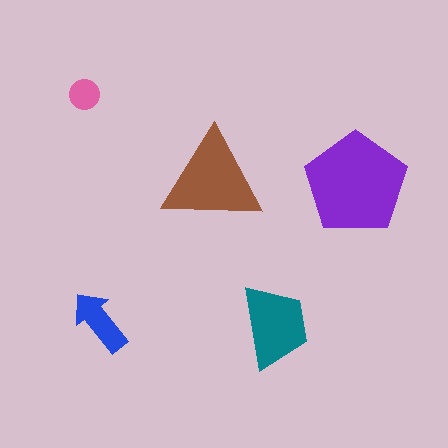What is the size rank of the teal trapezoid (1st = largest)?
3rd.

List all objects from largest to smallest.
The purple pentagon, the brown triangle, the teal trapezoid, the blue arrow, the pink circle.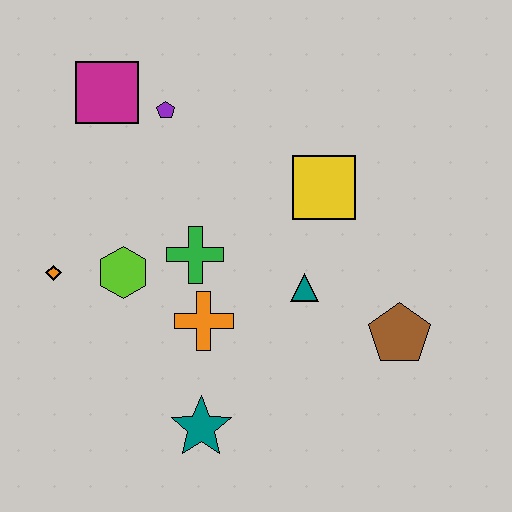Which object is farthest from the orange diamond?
The brown pentagon is farthest from the orange diamond.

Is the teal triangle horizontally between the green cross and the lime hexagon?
No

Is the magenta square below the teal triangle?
No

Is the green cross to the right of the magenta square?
Yes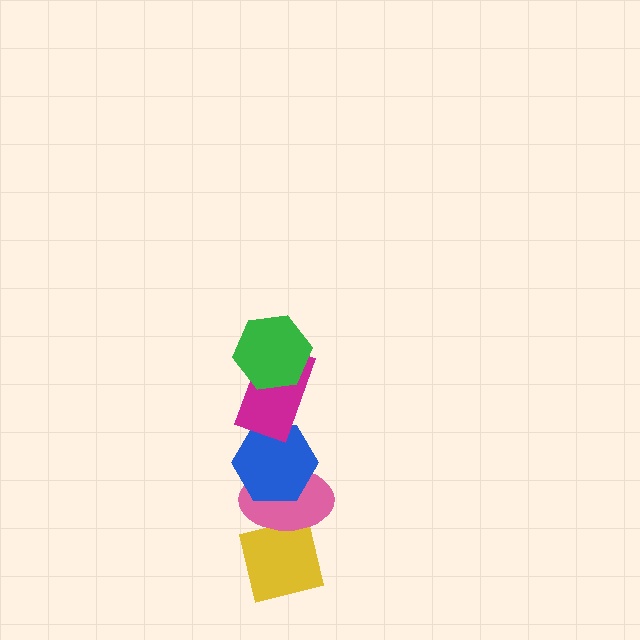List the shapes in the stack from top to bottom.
From top to bottom: the green hexagon, the magenta rectangle, the blue hexagon, the pink ellipse, the yellow square.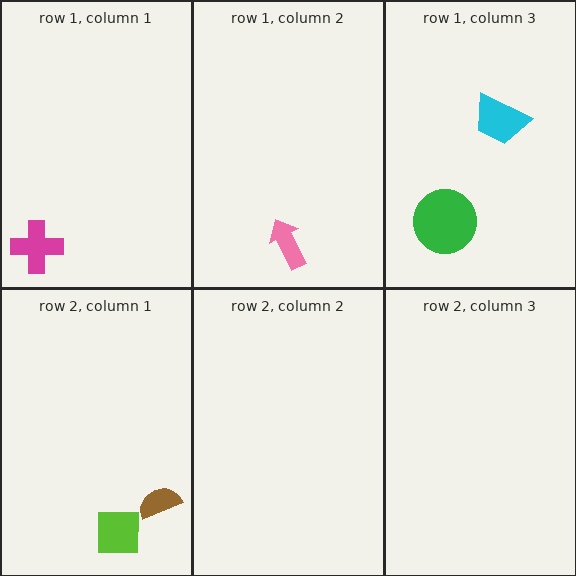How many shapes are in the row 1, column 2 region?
1.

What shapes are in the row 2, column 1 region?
The brown semicircle, the lime square.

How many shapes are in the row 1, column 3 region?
2.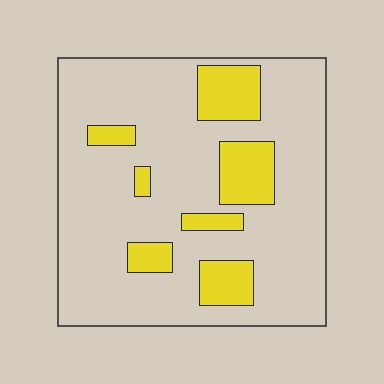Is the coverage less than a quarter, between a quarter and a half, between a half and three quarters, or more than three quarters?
Less than a quarter.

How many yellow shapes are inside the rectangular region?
7.